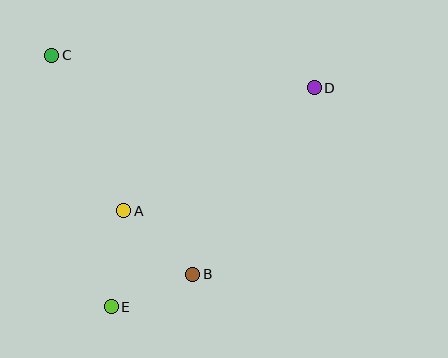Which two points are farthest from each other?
Points D and E are farthest from each other.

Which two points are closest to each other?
Points B and E are closest to each other.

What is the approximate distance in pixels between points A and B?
The distance between A and B is approximately 94 pixels.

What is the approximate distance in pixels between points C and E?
The distance between C and E is approximately 259 pixels.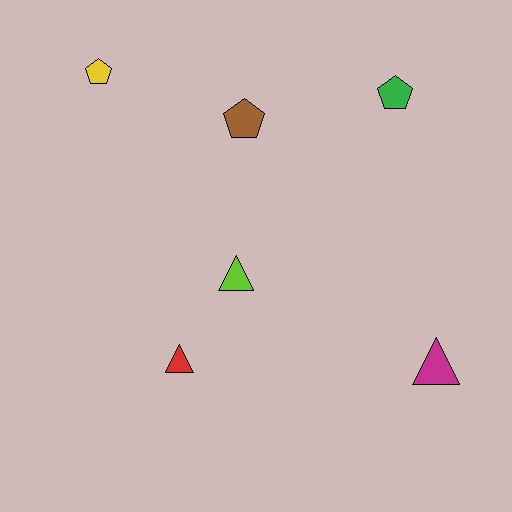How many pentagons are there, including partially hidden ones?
There are 3 pentagons.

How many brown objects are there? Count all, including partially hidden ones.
There is 1 brown object.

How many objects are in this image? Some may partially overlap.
There are 6 objects.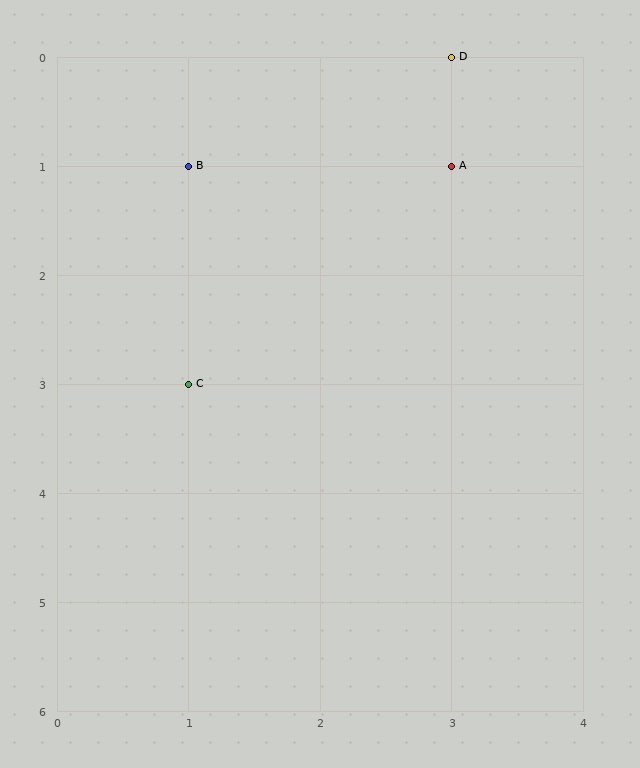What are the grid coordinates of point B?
Point B is at grid coordinates (1, 1).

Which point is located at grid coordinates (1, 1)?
Point B is at (1, 1).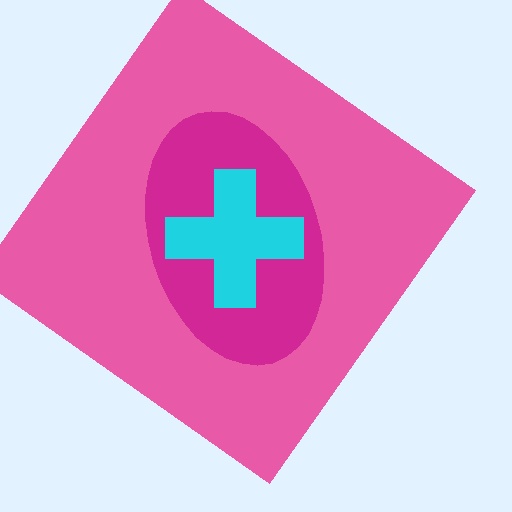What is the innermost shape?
The cyan cross.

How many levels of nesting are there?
3.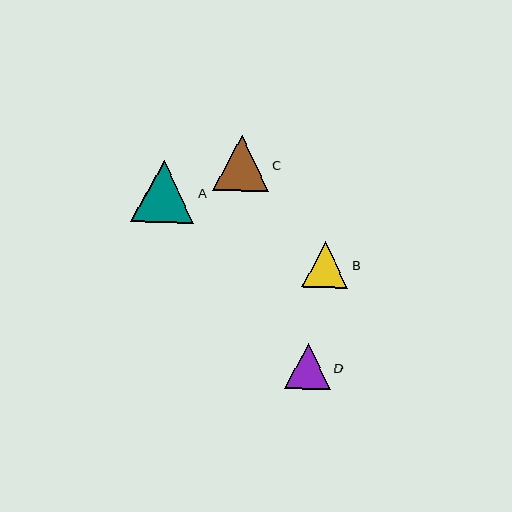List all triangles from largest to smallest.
From largest to smallest: A, C, D, B.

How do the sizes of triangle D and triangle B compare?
Triangle D and triangle B are approximately the same size.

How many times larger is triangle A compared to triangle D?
Triangle A is approximately 1.4 times the size of triangle D.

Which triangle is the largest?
Triangle A is the largest with a size of approximately 63 pixels.